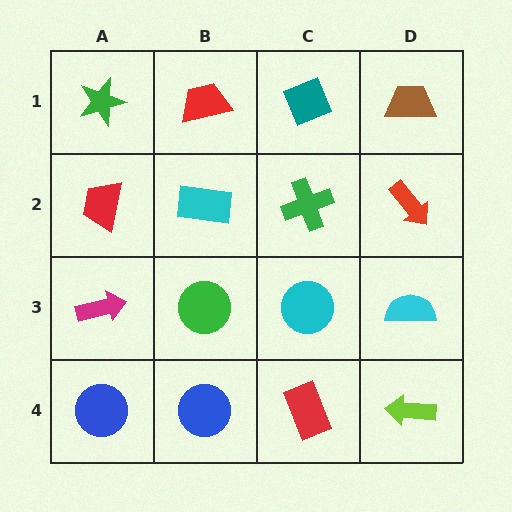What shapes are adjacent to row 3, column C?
A green cross (row 2, column C), a red rectangle (row 4, column C), a green circle (row 3, column B), a cyan semicircle (row 3, column D).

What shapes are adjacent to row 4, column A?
A magenta arrow (row 3, column A), a blue circle (row 4, column B).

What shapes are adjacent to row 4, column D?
A cyan semicircle (row 3, column D), a red rectangle (row 4, column C).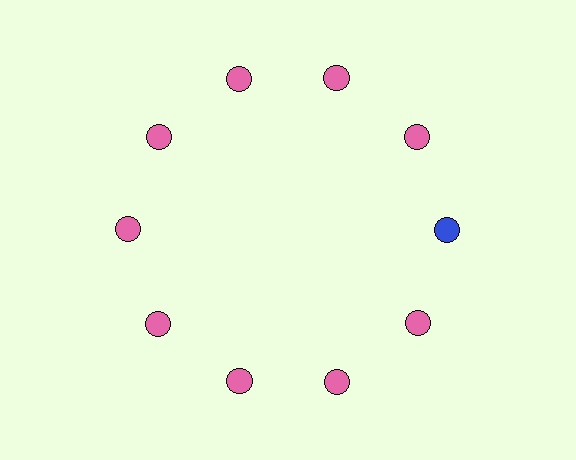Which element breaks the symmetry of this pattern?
The blue circle at roughly the 3 o'clock position breaks the symmetry. All other shapes are pink circles.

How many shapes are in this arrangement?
There are 10 shapes arranged in a ring pattern.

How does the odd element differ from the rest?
It has a different color: blue instead of pink.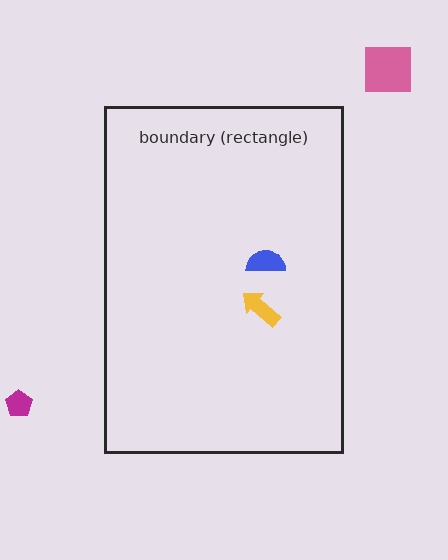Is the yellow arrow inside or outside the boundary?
Inside.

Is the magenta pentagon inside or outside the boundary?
Outside.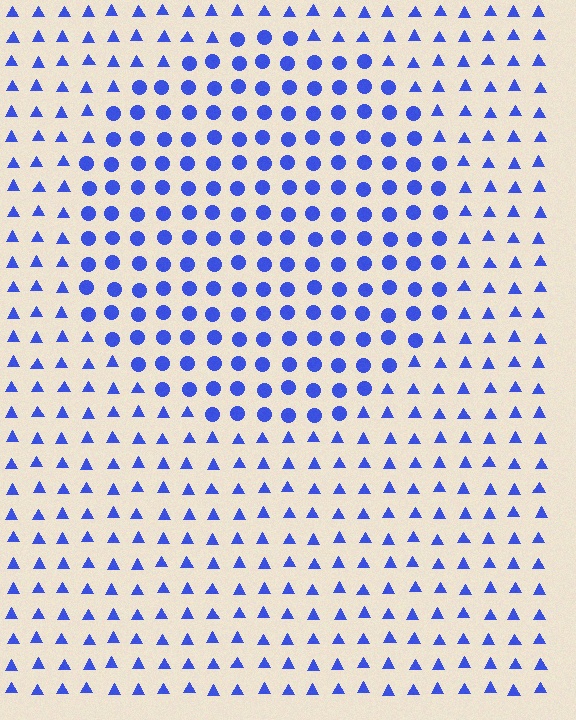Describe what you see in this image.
The image is filled with small blue elements arranged in a uniform grid. A circle-shaped region contains circles, while the surrounding area contains triangles. The boundary is defined purely by the change in element shape.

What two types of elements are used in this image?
The image uses circles inside the circle region and triangles outside it.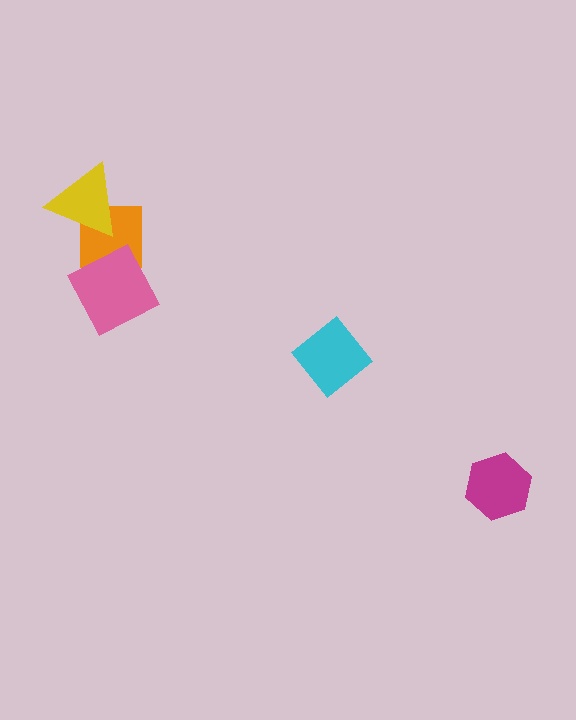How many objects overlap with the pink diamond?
1 object overlaps with the pink diamond.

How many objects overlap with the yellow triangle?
1 object overlaps with the yellow triangle.